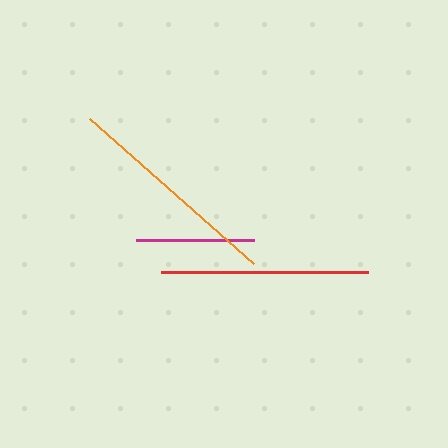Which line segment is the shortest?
The magenta line is the shortest at approximately 118 pixels.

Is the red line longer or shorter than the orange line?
The orange line is longer than the red line.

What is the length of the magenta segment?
The magenta segment is approximately 118 pixels long.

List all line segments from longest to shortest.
From longest to shortest: orange, red, magenta.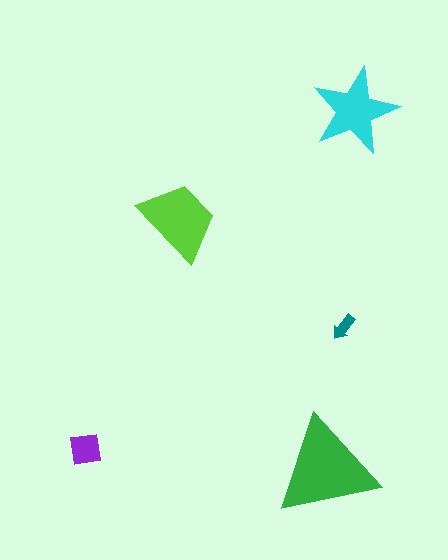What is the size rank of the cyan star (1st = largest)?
3rd.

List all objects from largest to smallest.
The green triangle, the lime trapezoid, the cyan star, the purple square, the teal arrow.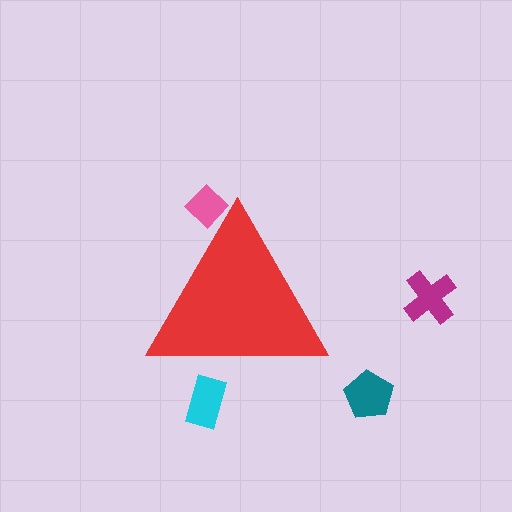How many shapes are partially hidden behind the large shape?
2 shapes are partially hidden.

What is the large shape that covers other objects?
A red triangle.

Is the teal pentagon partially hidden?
No, the teal pentagon is fully visible.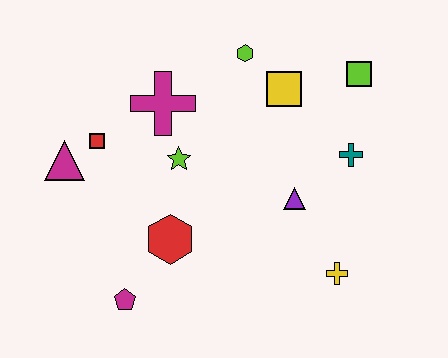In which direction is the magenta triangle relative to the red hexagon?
The magenta triangle is to the left of the red hexagon.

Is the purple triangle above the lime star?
No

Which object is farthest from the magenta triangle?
The lime square is farthest from the magenta triangle.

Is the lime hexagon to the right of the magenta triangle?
Yes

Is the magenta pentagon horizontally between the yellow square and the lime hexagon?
No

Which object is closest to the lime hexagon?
The yellow square is closest to the lime hexagon.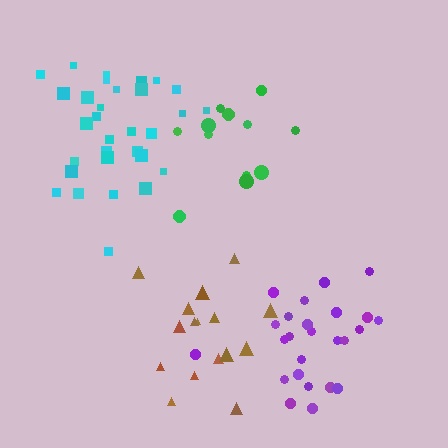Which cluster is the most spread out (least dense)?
Green.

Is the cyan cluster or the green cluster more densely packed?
Cyan.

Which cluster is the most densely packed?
Cyan.